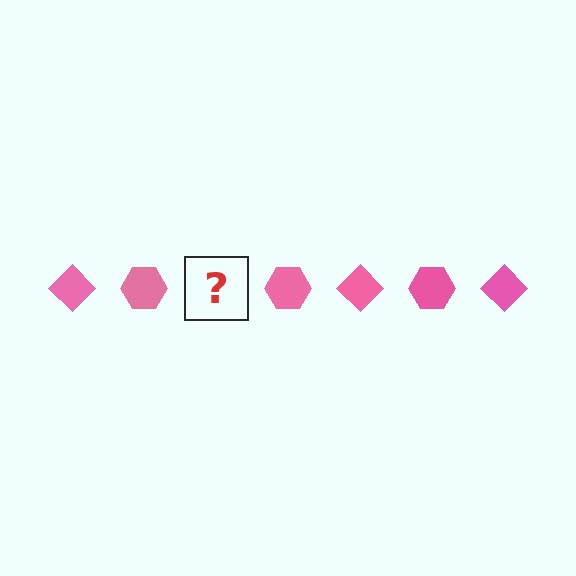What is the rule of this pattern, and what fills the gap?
The rule is that the pattern cycles through diamond, hexagon shapes in pink. The gap should be filled with a pink diamond.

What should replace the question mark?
The question mark should be replaced with a pink diamond.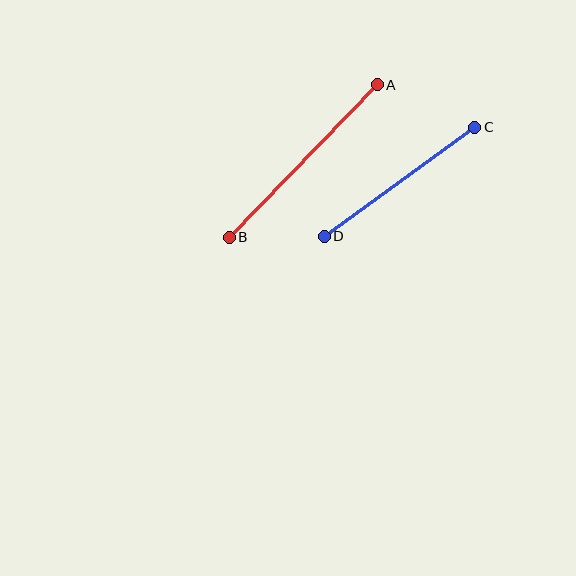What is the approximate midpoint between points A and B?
The midpoint is at approximately (303, 161) pixels.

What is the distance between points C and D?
The distance is approximately 186 pixels.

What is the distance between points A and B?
The distance is approximately 212 pixels.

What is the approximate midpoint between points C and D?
The midpoint is at approximately (400, 182) pixels.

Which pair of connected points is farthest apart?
Points A and B are farthest apart.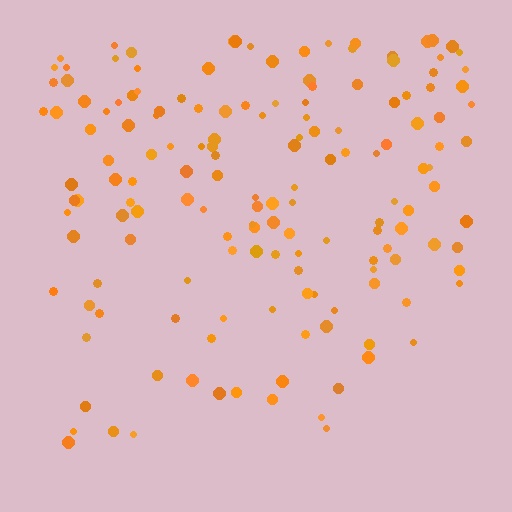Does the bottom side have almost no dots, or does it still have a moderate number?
Still a moderate number, just noticeably fewer than the top.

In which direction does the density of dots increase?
From bottom to top, with the top side densest.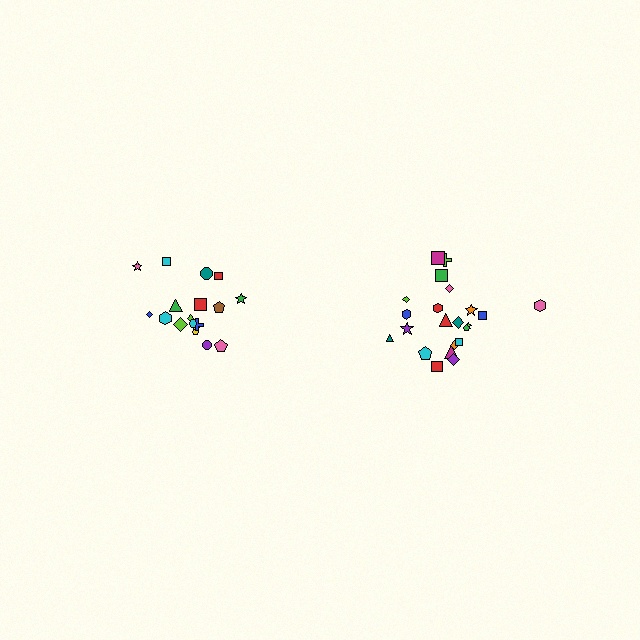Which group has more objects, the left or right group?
The right group.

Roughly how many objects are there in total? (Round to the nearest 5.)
Roughly 40 objects in total.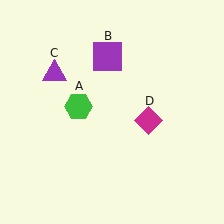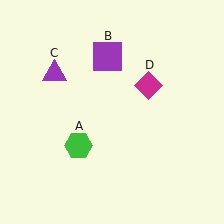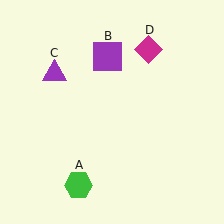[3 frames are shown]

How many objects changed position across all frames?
2 objects changed position: green hexagon (object A), magenta diamond (object D).